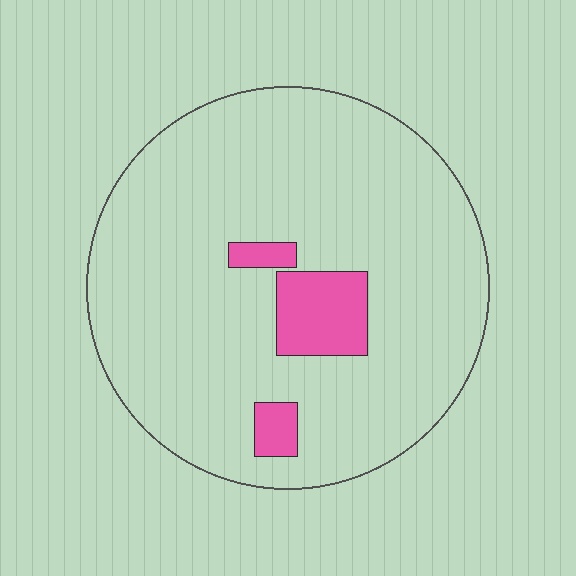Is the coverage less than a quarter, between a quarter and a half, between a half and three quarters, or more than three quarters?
Less than a quarter.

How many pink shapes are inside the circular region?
3.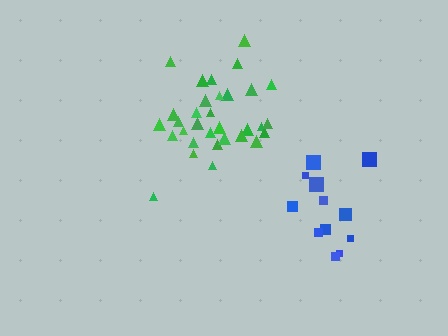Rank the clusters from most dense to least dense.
green, blue.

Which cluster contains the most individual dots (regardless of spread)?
Green (32).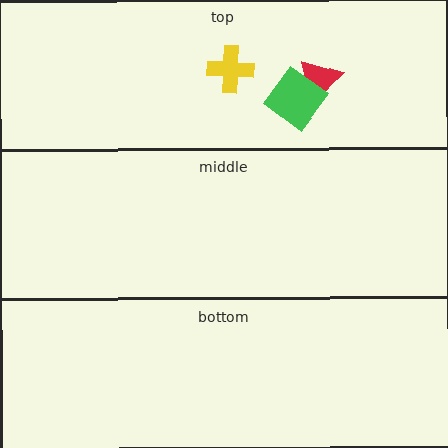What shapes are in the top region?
The red triangle, the yellow cross, the green diamond.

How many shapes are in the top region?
3.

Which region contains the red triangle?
The top region.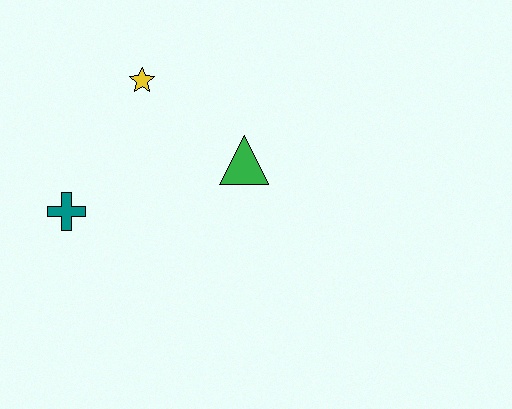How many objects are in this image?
There are 3 objects.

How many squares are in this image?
There are no squares.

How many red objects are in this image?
There are no red objects.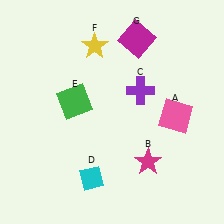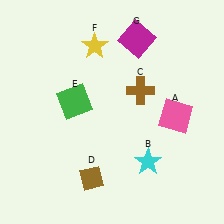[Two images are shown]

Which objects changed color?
B changed from magenta to cyan. C changed from purple to brown. D changed from cyan to brown.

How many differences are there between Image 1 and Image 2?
There are 3 differences between the two images.